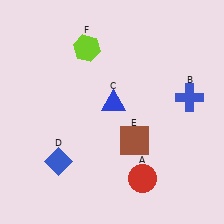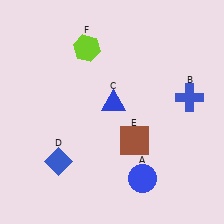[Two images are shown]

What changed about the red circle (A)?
In Image 1, A is red. In Image 2, it changed to blue.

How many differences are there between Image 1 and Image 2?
There is 1 difference between the two images.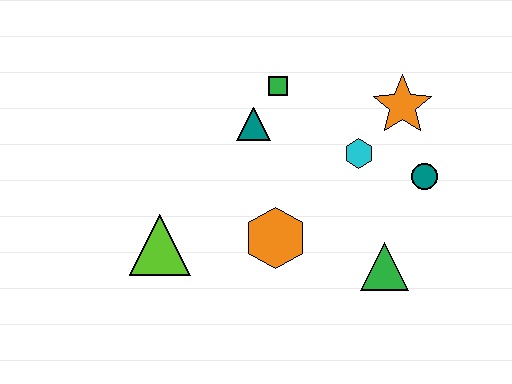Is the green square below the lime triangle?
No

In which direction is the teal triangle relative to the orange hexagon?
The teal triangle is above the orange hexagon.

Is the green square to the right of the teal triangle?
Yes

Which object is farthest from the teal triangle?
The green triangle is farthest from the teal triangle.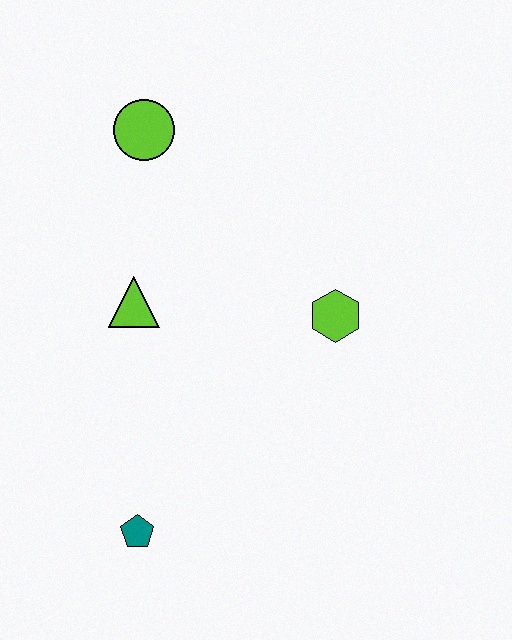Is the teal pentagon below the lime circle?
Yes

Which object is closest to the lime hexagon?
The lime triangle is closest to the lime hexagon.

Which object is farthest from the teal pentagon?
The lime circle is farthest from the teal pentagon.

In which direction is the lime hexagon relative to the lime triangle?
The lime hexagon is to the right of the lime triangle.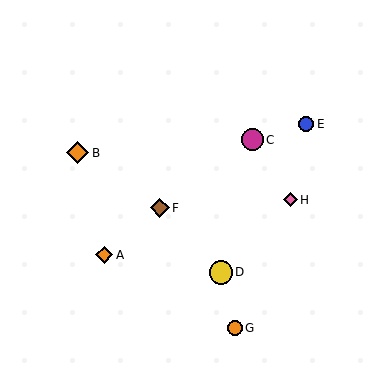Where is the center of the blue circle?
The center of the blue circle is at (306, 124).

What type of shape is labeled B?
Shape B is an orange diamond.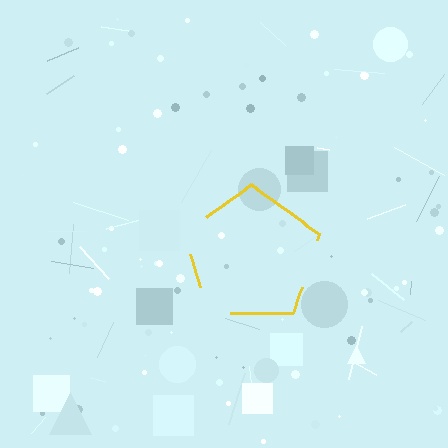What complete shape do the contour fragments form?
The contour fragments form a pentagon.